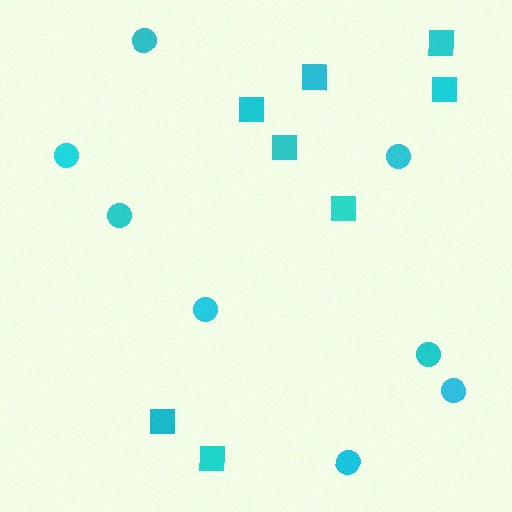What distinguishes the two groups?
There are 2 groups: one group of circles (8) and one group of squares (8).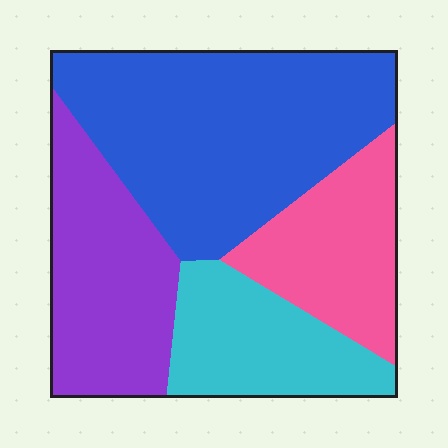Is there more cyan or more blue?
Blue.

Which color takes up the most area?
Blue, at roughly 40%.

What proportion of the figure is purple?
Purple covers about 25% of the figure.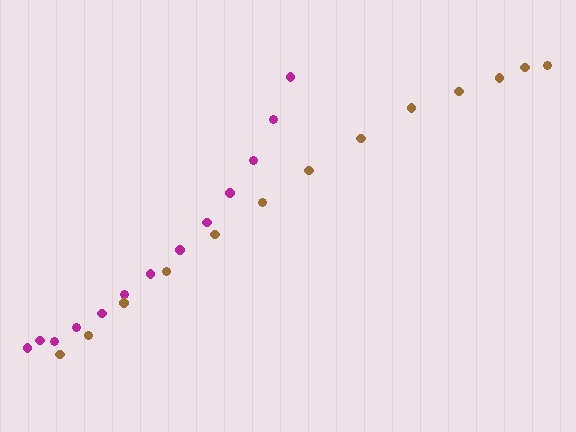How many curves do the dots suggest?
There are 2 distinct paths.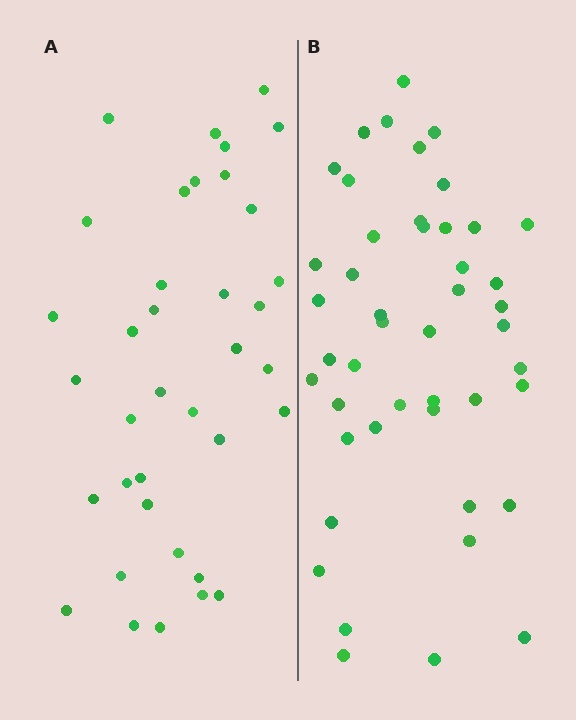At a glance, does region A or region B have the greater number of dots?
Region B (the right region) has more dots.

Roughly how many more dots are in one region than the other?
Region B has roughly 8 or so more dots than region A.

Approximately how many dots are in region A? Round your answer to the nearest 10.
About 40 dots. (The exact count is 37, which rounds to 40.)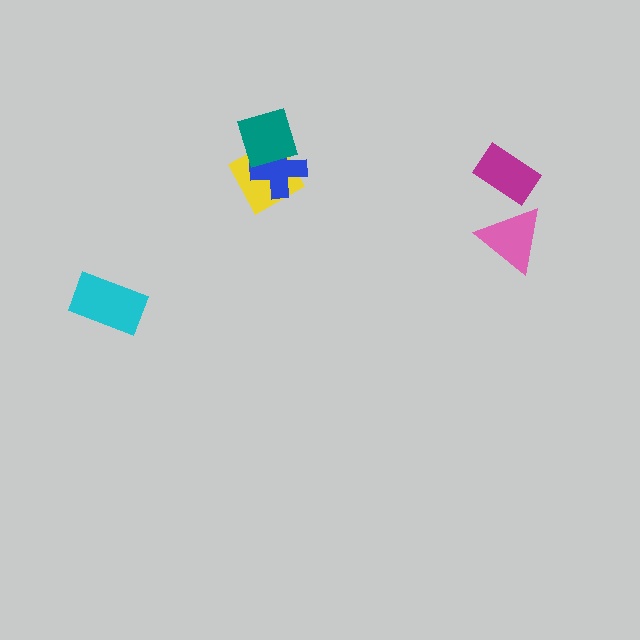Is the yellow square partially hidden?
Yes, it is partially covered by another shape.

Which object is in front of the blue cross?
The teal diamond is in front of the blue cross.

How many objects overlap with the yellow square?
2 objects overlap with the yellow square.